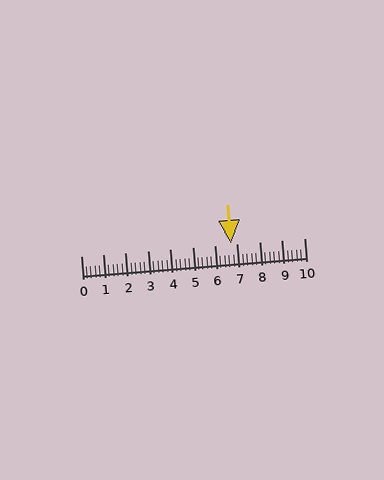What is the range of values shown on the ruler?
The ruler shows values from 0 to 10.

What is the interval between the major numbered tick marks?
The major tick marks are spaced 1 units apart.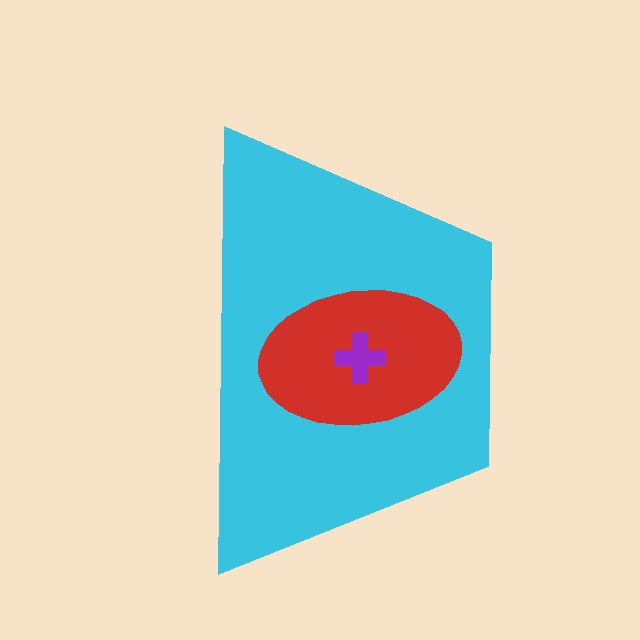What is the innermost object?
The purple cross.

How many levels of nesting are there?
3.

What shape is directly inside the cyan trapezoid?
The red ellipse.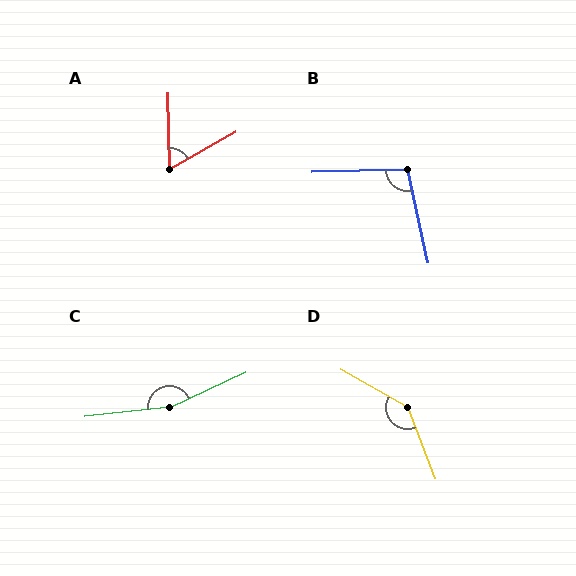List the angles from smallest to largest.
A (61°), B (101°), D (140°), C (162°).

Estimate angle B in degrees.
Approximately 101 degrees.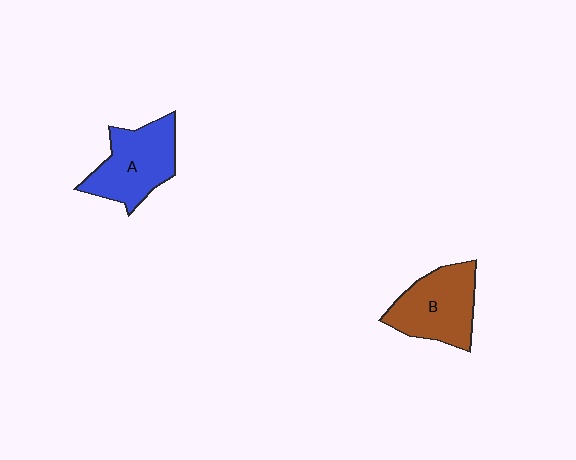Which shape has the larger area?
Shape B (brown).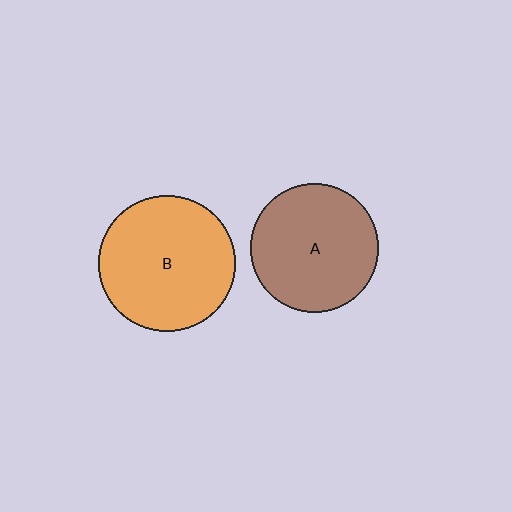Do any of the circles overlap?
No, none of the circles overlap.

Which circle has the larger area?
Circle B (orange).